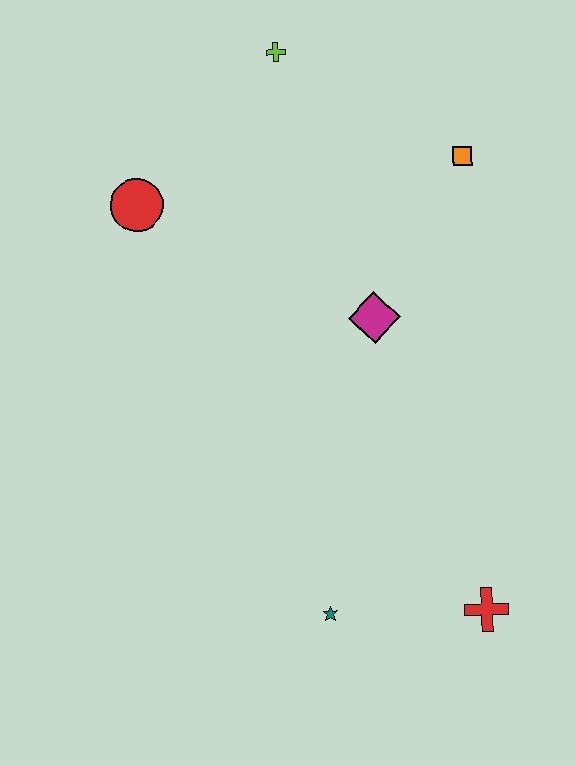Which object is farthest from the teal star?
The lime cross is farthest from the teal star.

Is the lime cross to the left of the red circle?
No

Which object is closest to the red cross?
The teal star is closest to the red cross.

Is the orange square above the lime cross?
No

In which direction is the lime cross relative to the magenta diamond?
The lime cross is above the magenta diamond.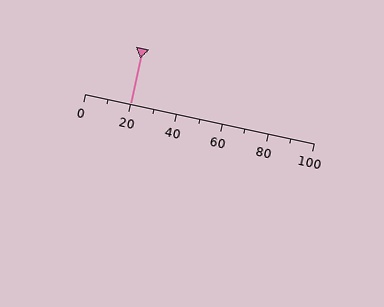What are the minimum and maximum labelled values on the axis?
The axis runs from 0 to 100.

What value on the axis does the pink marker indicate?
The marker indicates approximately 20.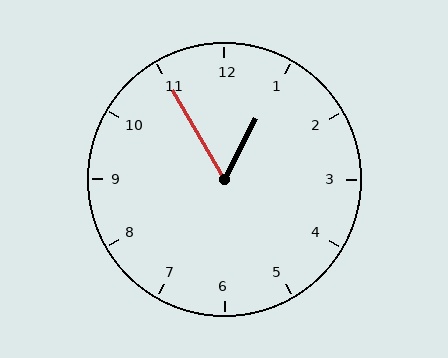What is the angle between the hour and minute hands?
Approximately 58 degrees.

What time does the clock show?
12:55.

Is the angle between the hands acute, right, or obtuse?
It is acute.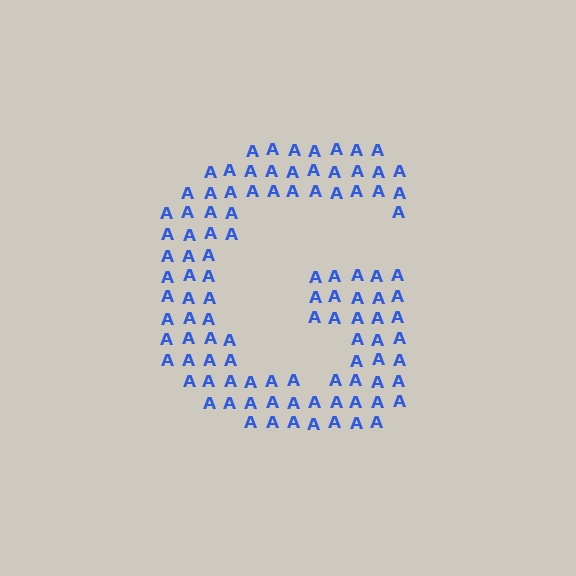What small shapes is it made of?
It is made of small letter A's.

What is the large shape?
The large shape is the letter G.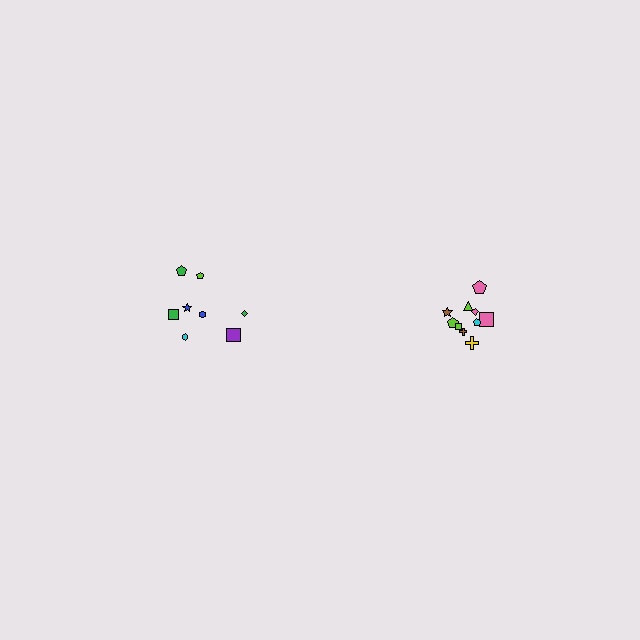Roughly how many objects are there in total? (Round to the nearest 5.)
Roughly 20 objects in total.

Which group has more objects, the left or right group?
The right group.